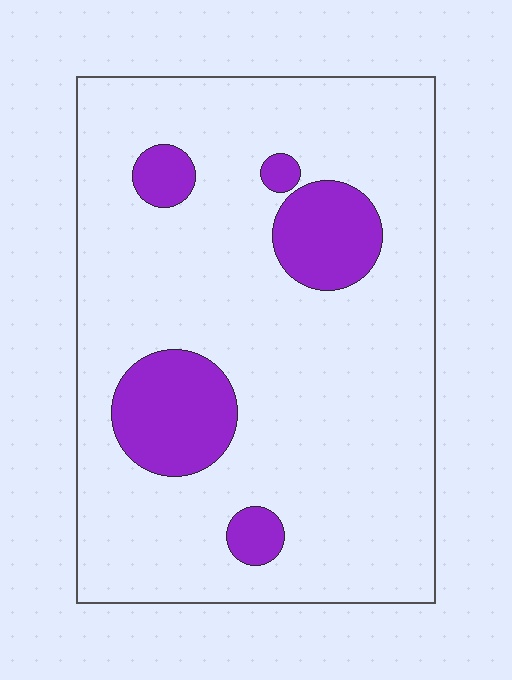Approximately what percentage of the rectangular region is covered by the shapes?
Approximately 15%.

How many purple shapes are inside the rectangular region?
5.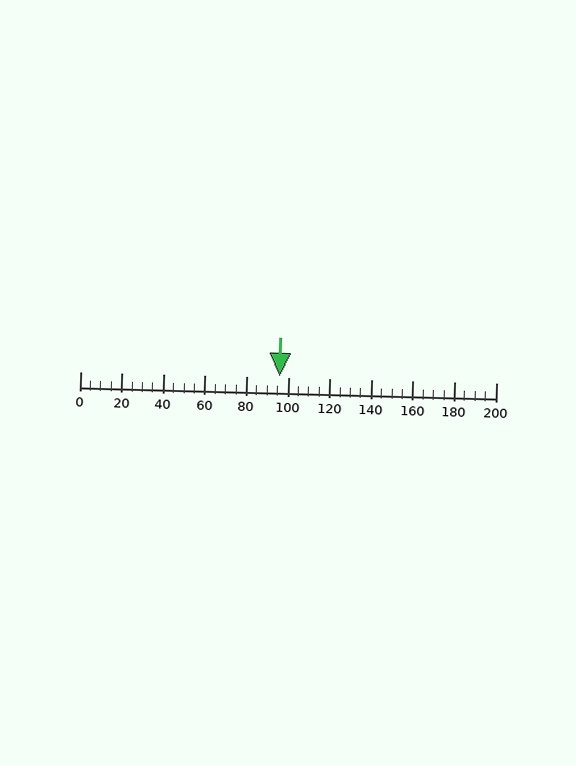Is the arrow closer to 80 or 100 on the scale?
The arrow is closer to 100.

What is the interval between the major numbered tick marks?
The major tick marks are spaced 20 units apart.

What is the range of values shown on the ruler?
The ruler shows values from 0 to 200.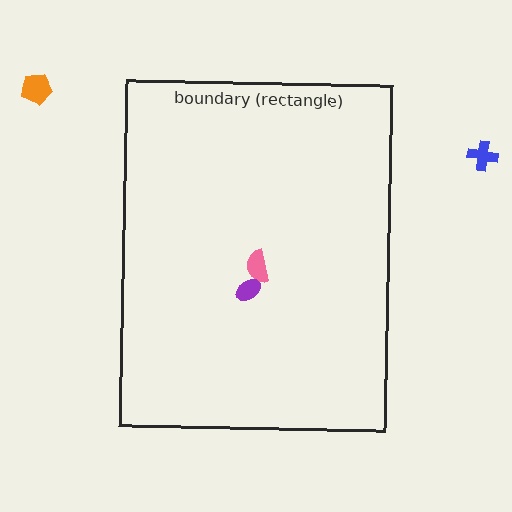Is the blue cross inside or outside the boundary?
Outside.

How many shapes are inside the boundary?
2 inside, 2 outside.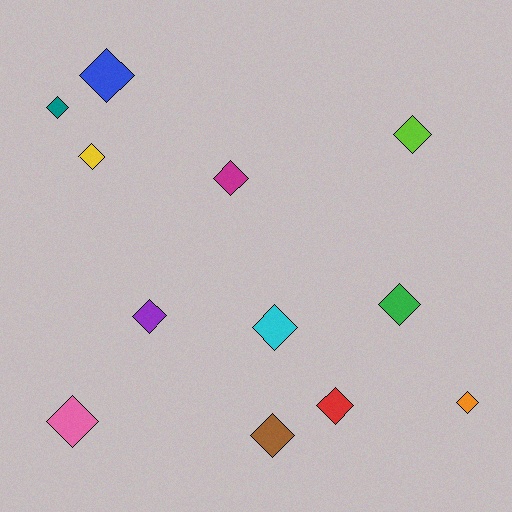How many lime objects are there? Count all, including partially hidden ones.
There is 1 lime object.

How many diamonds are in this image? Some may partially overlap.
There are 12 diamonds.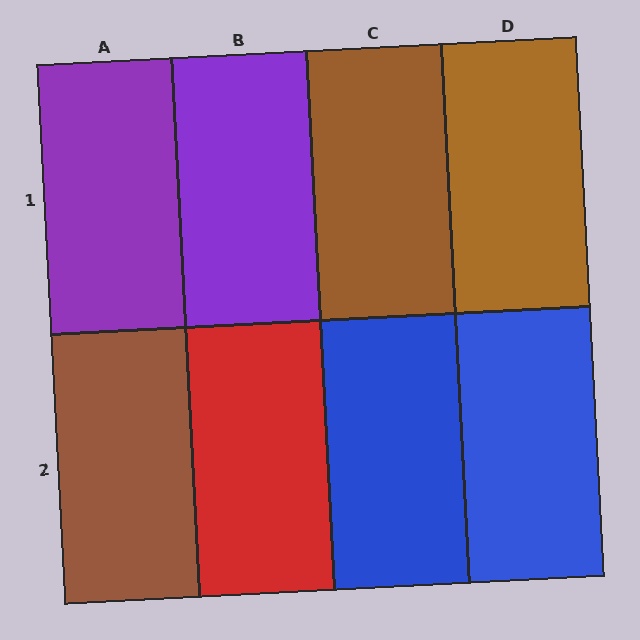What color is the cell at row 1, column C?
Brown.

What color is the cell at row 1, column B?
Purple.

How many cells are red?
1 cell is red.